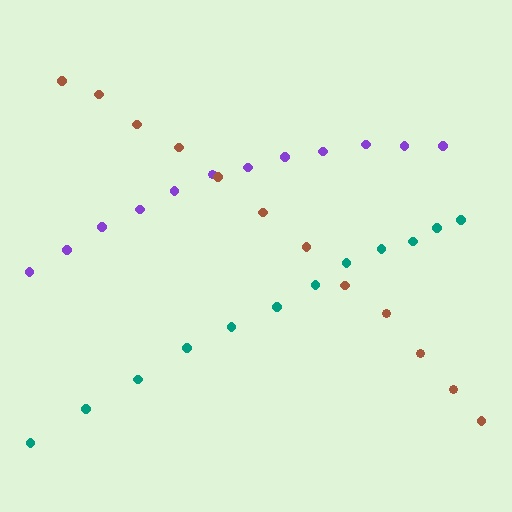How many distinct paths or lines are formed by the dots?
There are 3 distinct paths.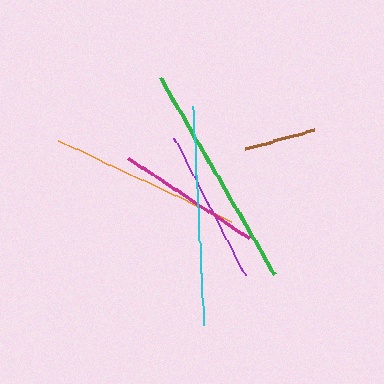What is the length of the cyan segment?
The cyan segment is approximately 220 pixels long.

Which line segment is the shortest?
The brown line is the shortest at approximately 72 pixels.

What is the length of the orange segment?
The orange segment is approximately 190 pixels long.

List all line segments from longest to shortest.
From longest to shortest: green, cyan, orange, purple, magenta, brown.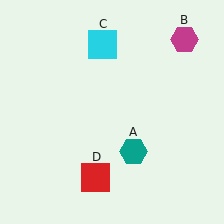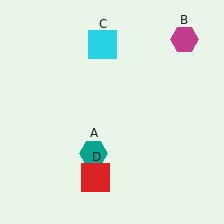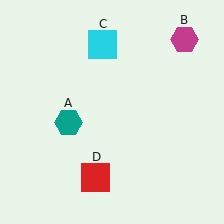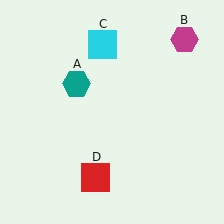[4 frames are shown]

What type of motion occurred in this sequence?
The teal hexagon (object A) rotated clockwise around the center of the scene.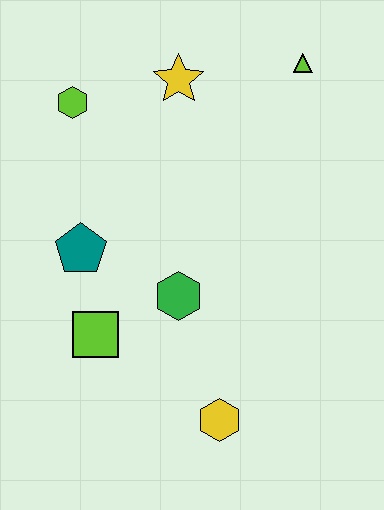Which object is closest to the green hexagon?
The lime square is closest to the green hexagon.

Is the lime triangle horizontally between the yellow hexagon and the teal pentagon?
No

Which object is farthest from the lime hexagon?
The yellow hexagon is farthest from the lime hexagon.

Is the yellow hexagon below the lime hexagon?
Yes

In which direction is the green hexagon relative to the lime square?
The green hexagon is to the right of the lime square.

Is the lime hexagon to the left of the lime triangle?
Yes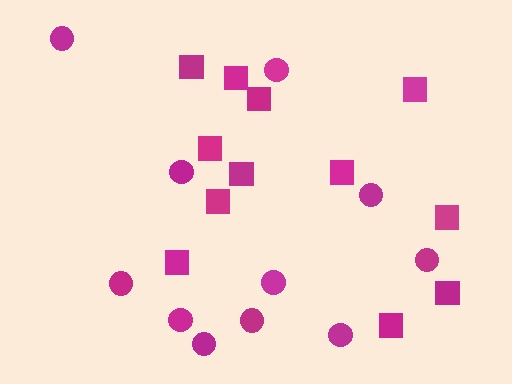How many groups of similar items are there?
There are 2 groups: one group of circles (11) and one group of squares (12).